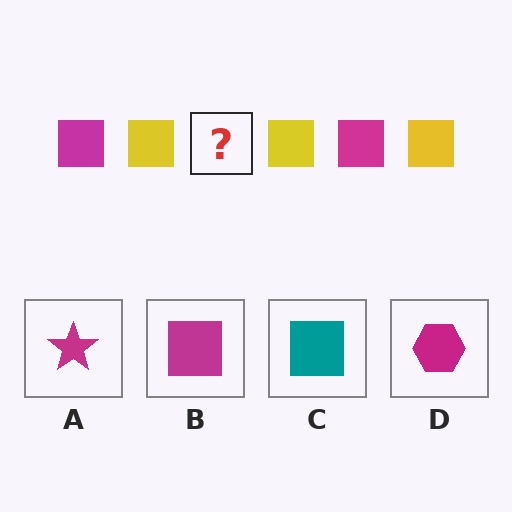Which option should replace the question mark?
Option B.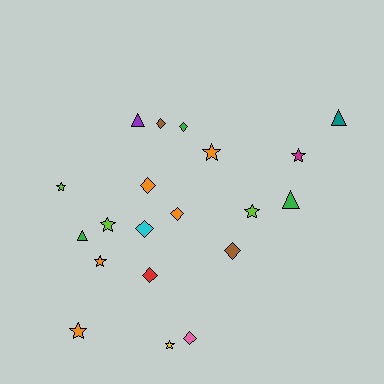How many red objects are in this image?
There is 1 red object.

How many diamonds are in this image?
There are 8 diamonds.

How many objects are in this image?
There are 20 objects.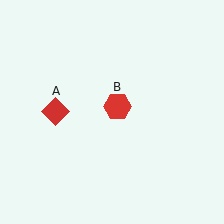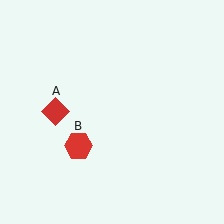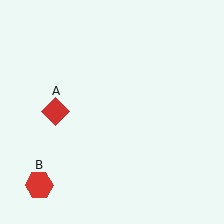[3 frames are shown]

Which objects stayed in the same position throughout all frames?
Red diamond (object A) remained stationary.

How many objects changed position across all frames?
1 object changed position: red hexagon (object B).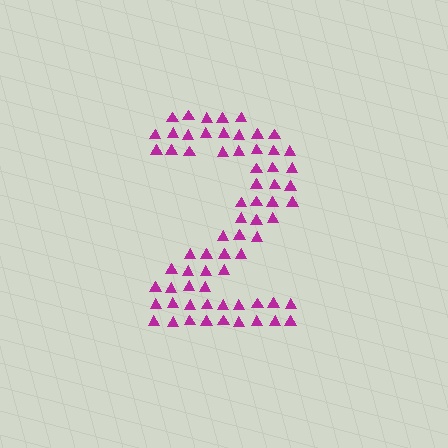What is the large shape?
The large shape is the digit 2.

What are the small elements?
The small elements are triangles.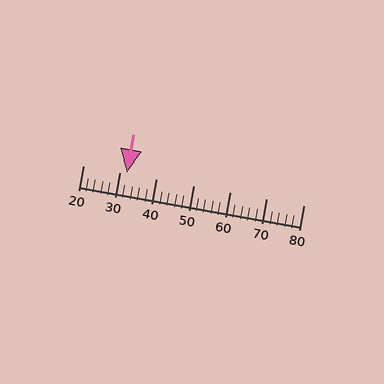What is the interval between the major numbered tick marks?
The major tick marks are spaced 10 units apart.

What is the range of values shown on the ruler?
The ruler shows values from 20 to 80.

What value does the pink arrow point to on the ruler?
The pink arrow points to approximately 32.